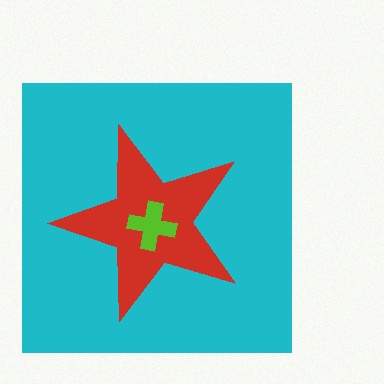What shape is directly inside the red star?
The lime cross.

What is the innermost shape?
The lime cross.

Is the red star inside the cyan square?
Yes.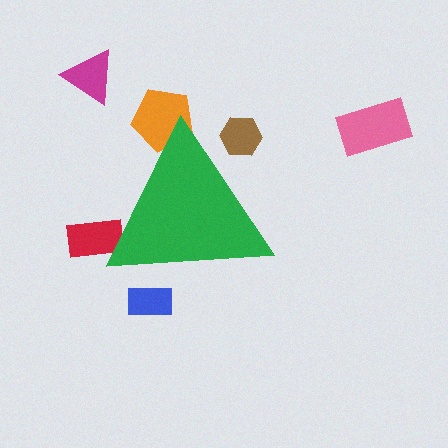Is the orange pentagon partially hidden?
Yes, the orange pentagon is partially hidden behind the green triangle.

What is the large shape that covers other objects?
A green triangle.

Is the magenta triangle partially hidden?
No, the magenta triangle is fully visible.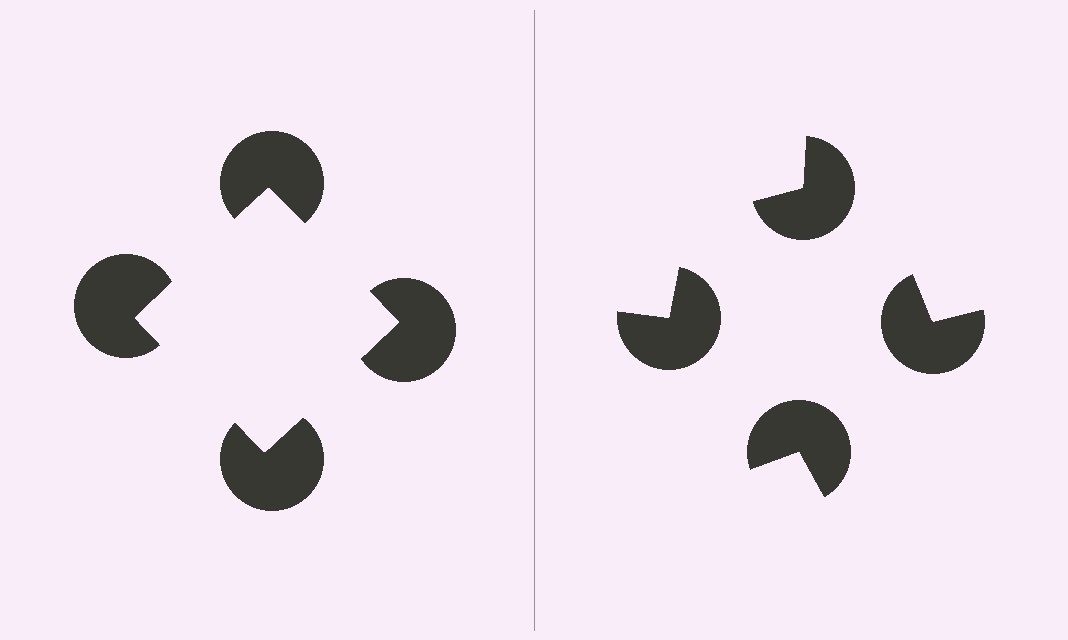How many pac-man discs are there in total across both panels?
8 — 4 on each side.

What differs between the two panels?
The pac-man discs are positioned identically on both sides; only the wedge orientations differ. On the left they align to a square; on the right they are misaligned.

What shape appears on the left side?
An illusory square.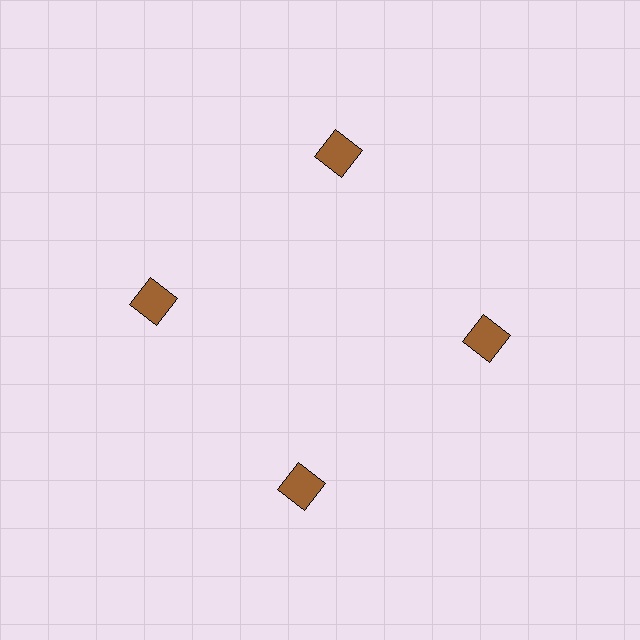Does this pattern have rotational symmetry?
Yes, this pattern has 4-fold rotational symmetry. It looks the same after rotating 90 degrees around the center.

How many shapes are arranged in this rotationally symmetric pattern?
There are 4 shapes, arranged in 4 groups of 1.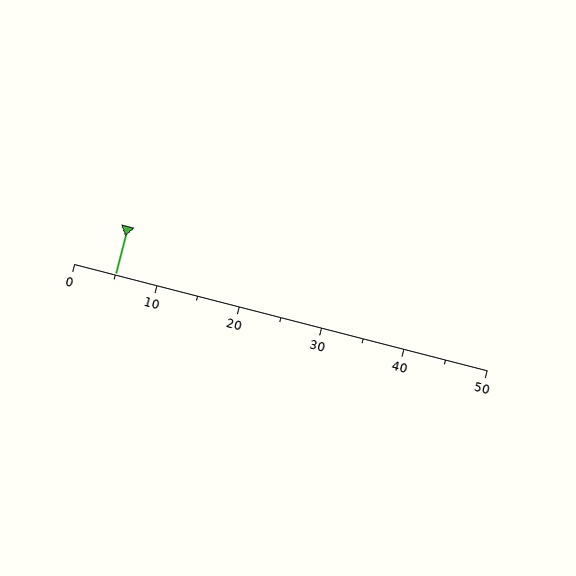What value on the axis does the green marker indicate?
The marker indicates approximately 5.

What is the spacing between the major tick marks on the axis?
The major ticks are spaced 10 apart.